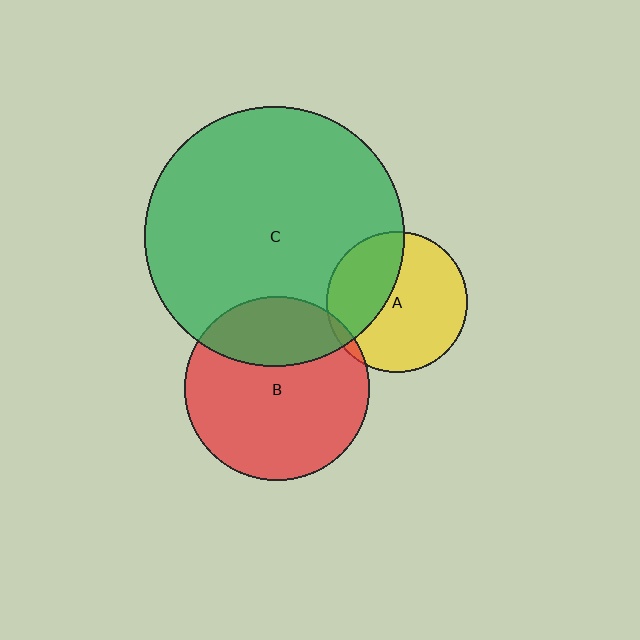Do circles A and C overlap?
Yes.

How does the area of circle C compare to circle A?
Approximately 3.4 times.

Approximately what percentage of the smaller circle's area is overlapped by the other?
Approximately 35%.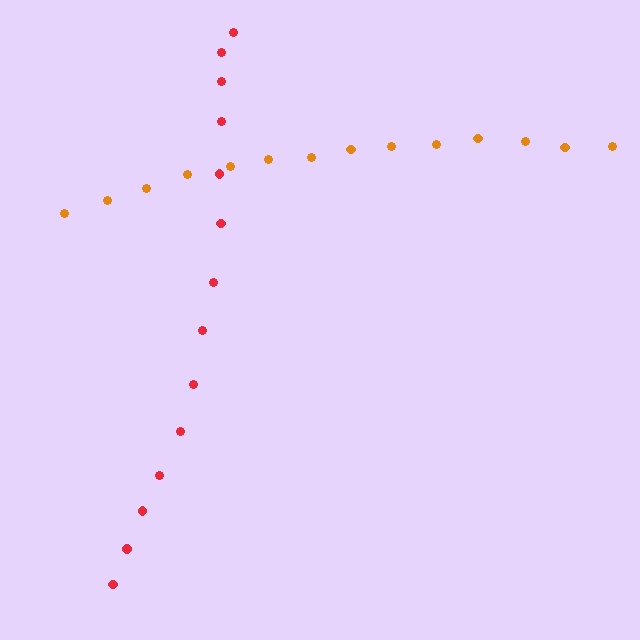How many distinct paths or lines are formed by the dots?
There are 2 distinct paths.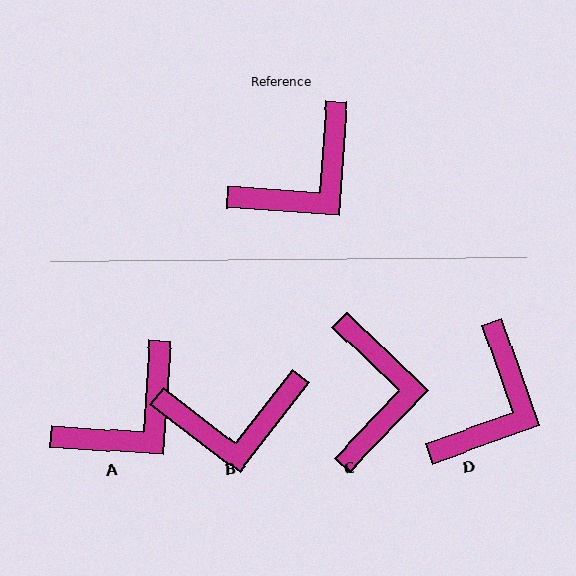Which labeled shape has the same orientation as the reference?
A.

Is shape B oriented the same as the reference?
No, it is off by about 34 degrees.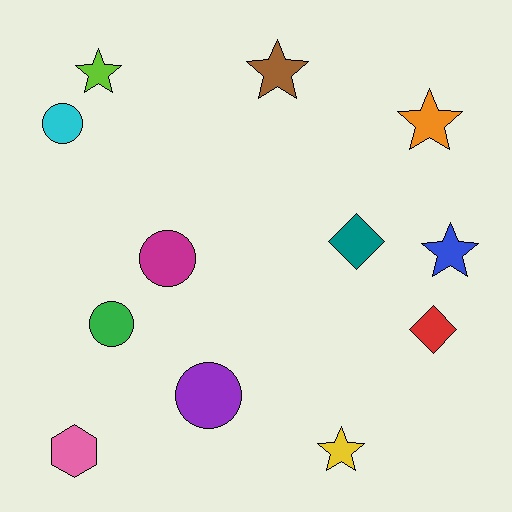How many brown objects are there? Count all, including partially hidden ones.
There is 1 brown object.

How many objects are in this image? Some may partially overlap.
There are 12 objects.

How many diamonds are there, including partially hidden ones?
There are 2 diamonds.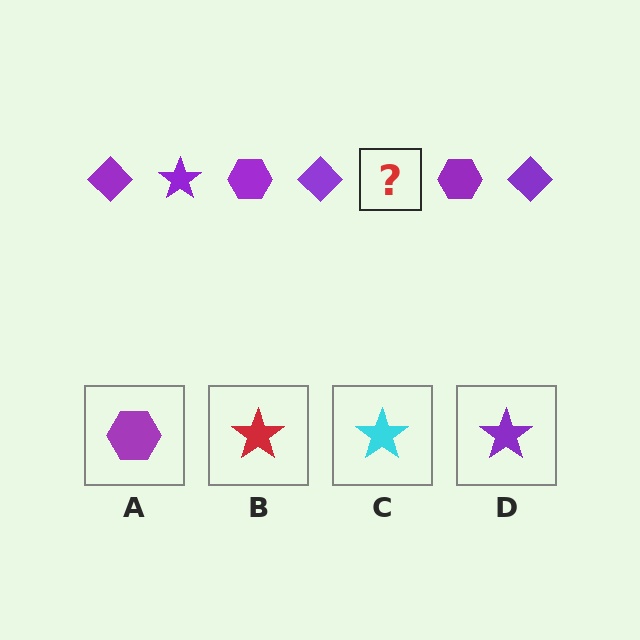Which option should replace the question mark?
Option D.